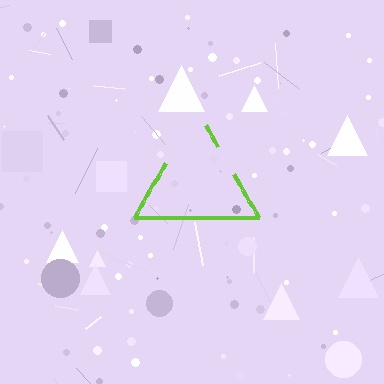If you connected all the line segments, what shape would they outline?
They would outline a triangle.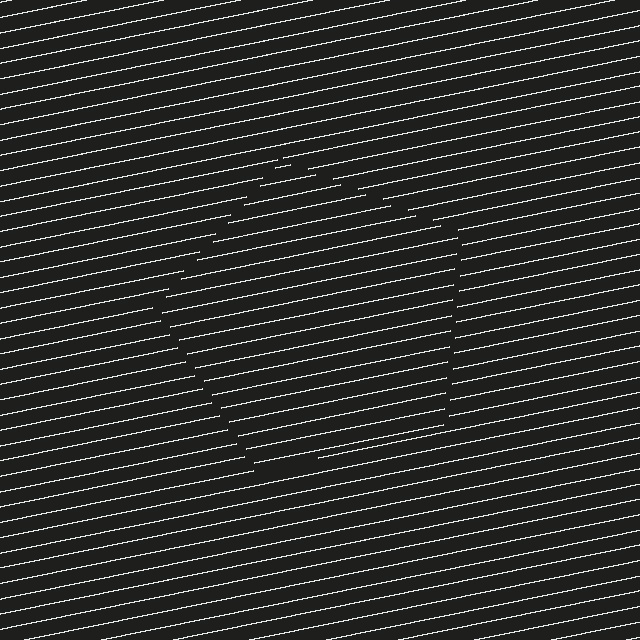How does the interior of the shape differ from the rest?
The interior of the shape contains the same grating, shifted by half a period — the contour is defined by the phase discontinuity where line-ends from the inner and outer gratings abut.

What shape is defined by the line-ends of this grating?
An illusory pentagon. The interior of the shape contains the same grating, shifted by half a period — the contour is defined by the phase discontinuity where line-ends from the inner and outer gratings abut.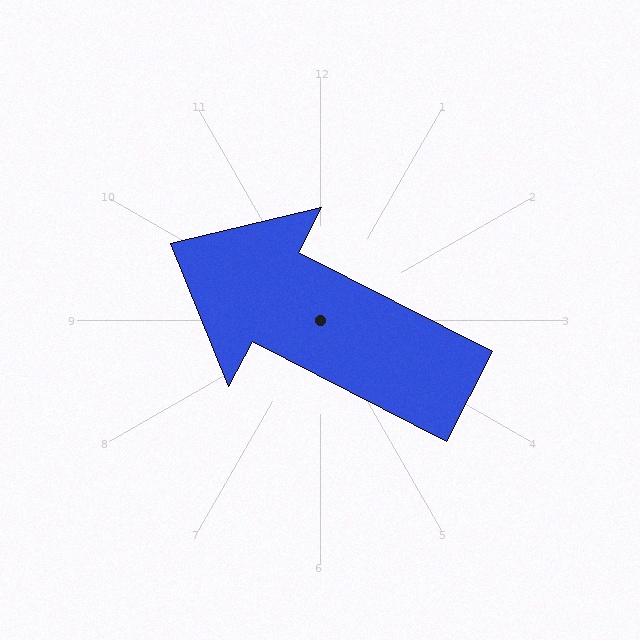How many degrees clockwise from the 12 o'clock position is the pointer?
Approximately 297 degrees.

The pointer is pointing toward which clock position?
Roughly 10 o'clock.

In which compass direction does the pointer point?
Northwest.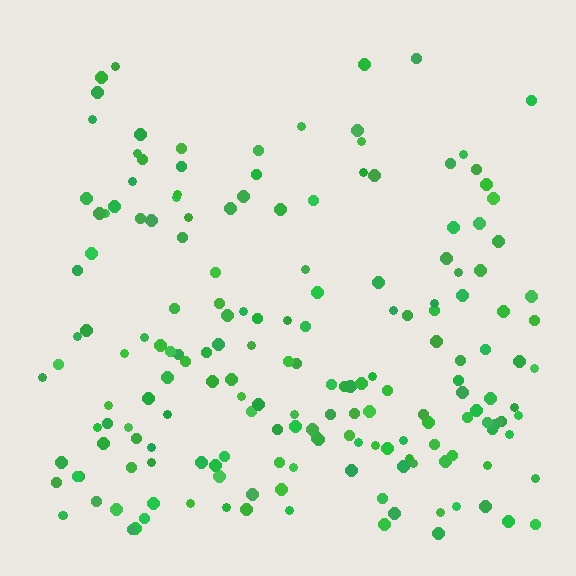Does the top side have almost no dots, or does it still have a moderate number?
Still a moderate number, just noticeably fewer than the bottom.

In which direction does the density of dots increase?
From top to bottom, with the bottom side densest.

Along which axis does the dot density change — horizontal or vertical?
Vertical.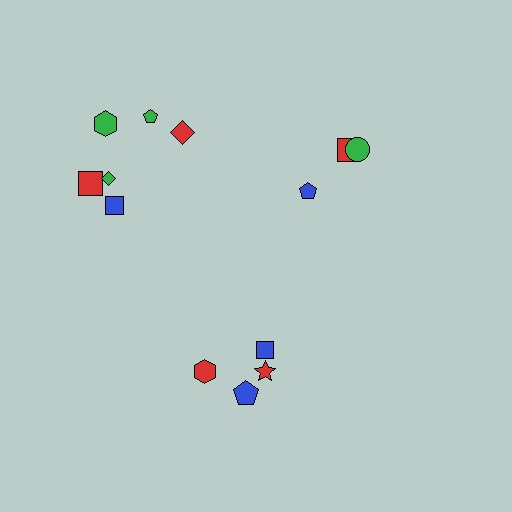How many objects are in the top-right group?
There are 3 objects.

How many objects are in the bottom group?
There are 4 objects.